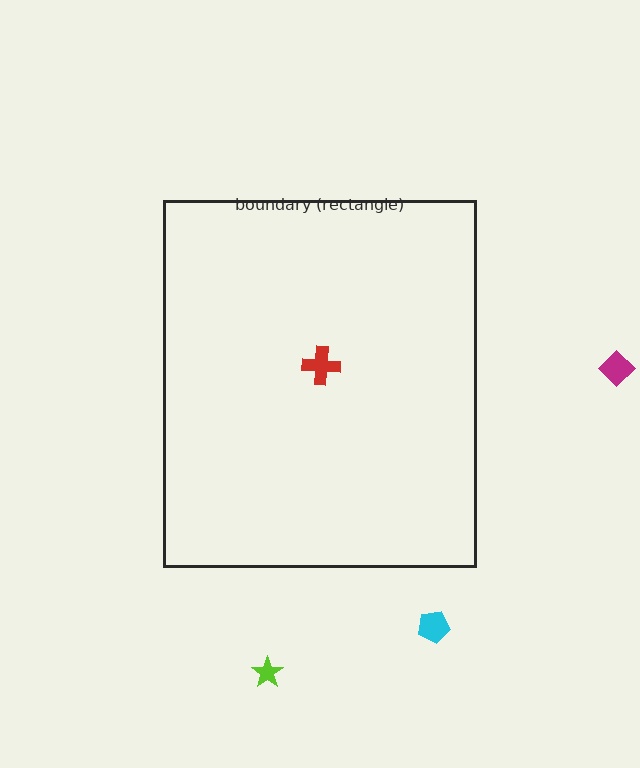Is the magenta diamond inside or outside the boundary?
Outside.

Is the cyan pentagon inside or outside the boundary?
Outside.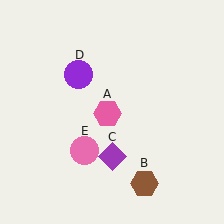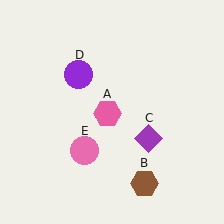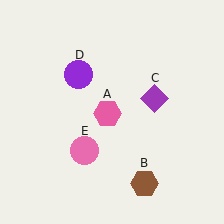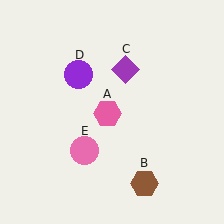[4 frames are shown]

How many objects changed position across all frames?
1 object changed position: purple diamond (object C).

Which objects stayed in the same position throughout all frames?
Pink hexagon (object A) and brown hexagon (object B) and purple circle (object D) and pink circle (object E) remained stationary.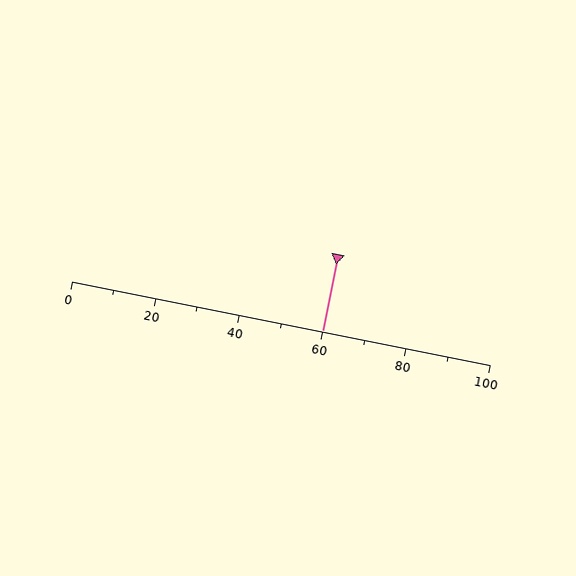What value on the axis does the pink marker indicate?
The marker indicates approximately 60.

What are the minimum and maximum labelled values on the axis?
The axis runs from 0 to 100.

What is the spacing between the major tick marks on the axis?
The major ticks are spaced 20 apart.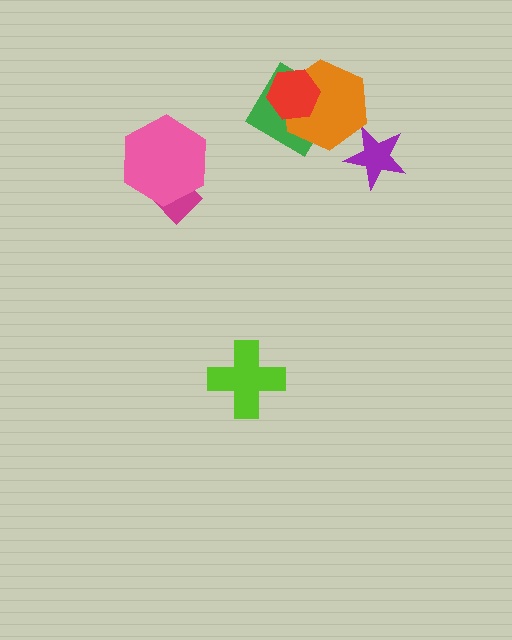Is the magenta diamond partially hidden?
Yes, it is partially covered by another shape.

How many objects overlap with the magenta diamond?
1 object overlaps with the magenta diamond.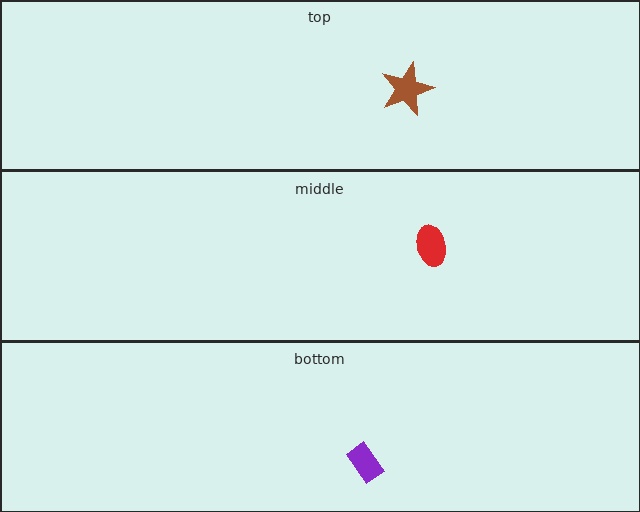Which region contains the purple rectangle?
The bottom region.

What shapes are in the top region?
The brown star.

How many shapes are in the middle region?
1.